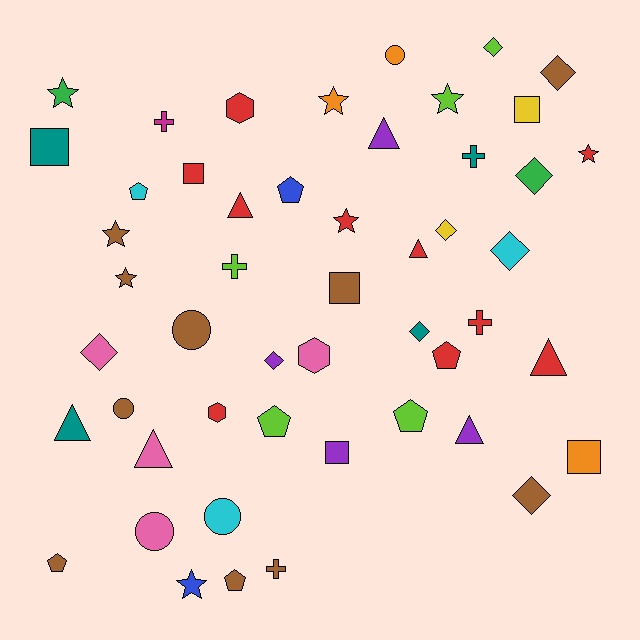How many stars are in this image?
There are 8 stars.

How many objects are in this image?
There are 50 objects.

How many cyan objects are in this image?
There are 3 cyan objects.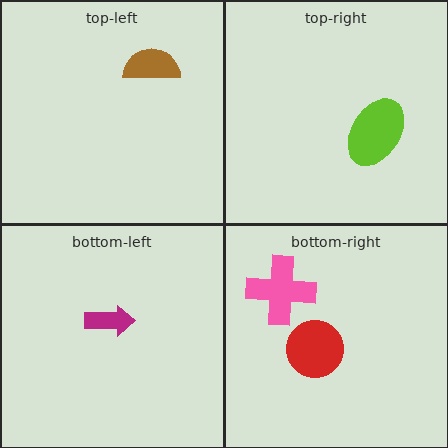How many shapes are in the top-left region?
1.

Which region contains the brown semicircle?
The top-left region.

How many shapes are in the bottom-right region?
2.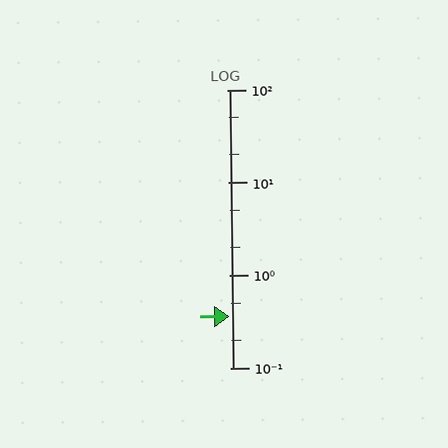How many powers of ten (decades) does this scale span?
The scale spans 3 decades, from 0.1 to 100.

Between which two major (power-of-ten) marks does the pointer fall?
The pointer is between 0.1 and 1.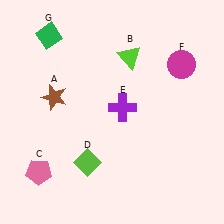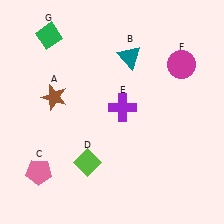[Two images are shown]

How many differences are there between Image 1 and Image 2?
There is 1 difference between the two images.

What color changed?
The triangle (B) changed from lime in Image 1 to teal in Image 2.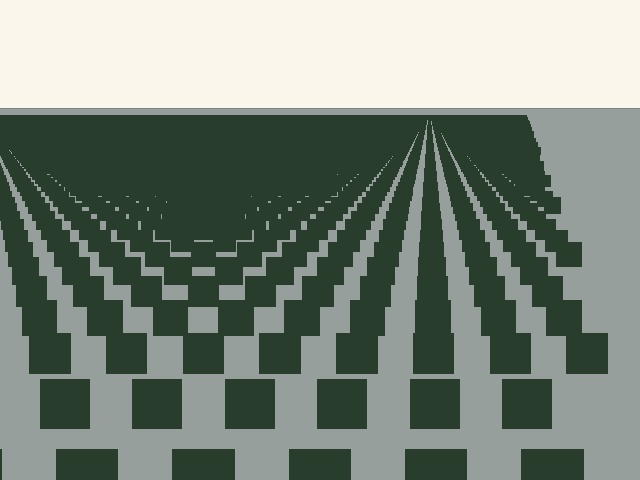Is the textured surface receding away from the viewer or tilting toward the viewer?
The surface is receding away from the viewer. Texture elements get smaller and denser toward the top.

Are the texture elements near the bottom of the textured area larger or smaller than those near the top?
Larger. Near the bottom, elements are closer to the viewer and appear at a bigger on-screen size.